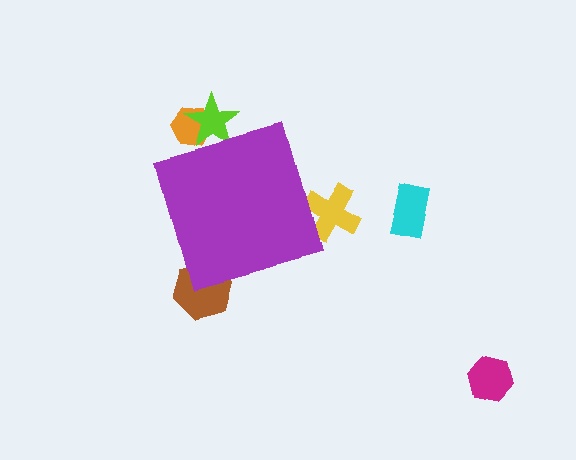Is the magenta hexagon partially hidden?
No, the magenta hexagon is fully visible.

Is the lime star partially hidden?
Yes, the lime star is partially hidden behind the purple diamond.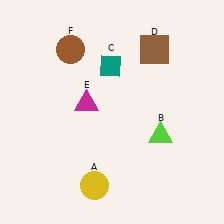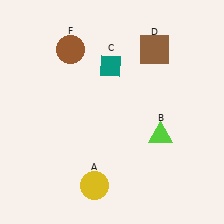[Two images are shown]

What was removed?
The magenta triangle (E) was removed in Image 2.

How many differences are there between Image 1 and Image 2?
There is 1 difference between the two images.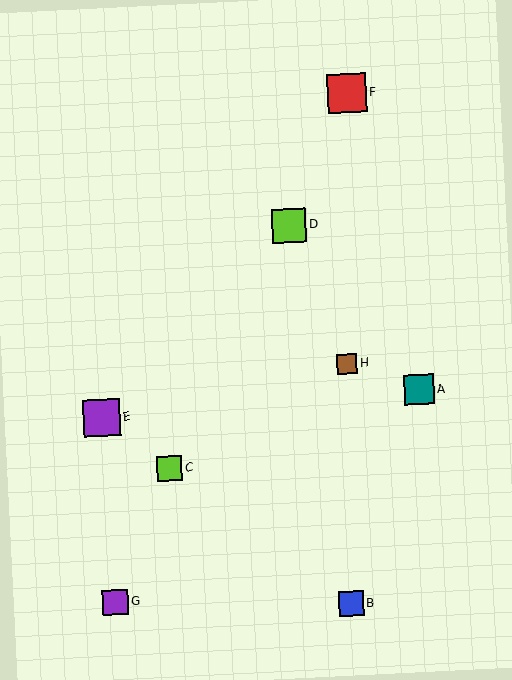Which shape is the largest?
The red square (labeled F) is the largest.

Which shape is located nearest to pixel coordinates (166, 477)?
The lime square (labeled C) at (170, 469) is nearest to that location.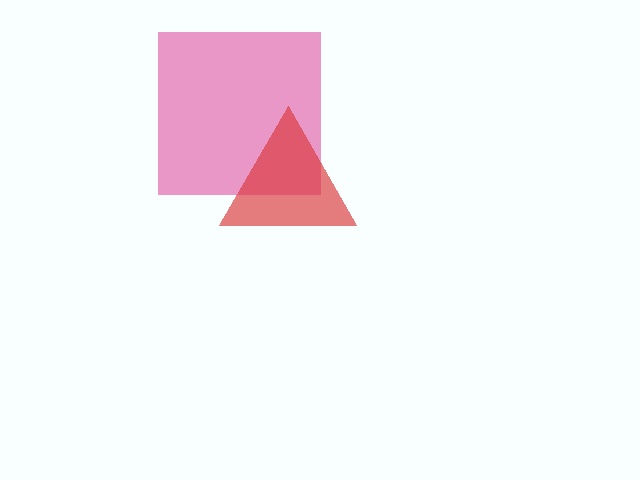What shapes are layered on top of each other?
The layered shapes are: a magenta square, a red triangle.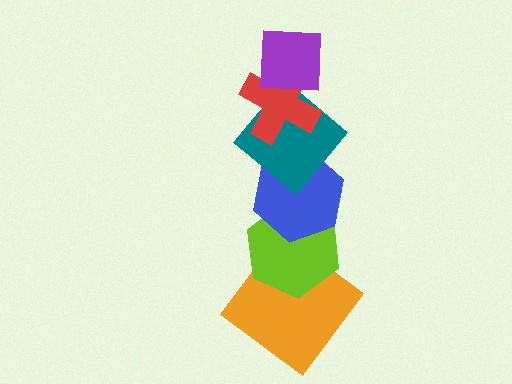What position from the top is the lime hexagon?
The lime hexagon is 5th from the top.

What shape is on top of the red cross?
The purple square is on top of the red cross.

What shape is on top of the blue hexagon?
The teal diamond is on top of the blue hexagon.